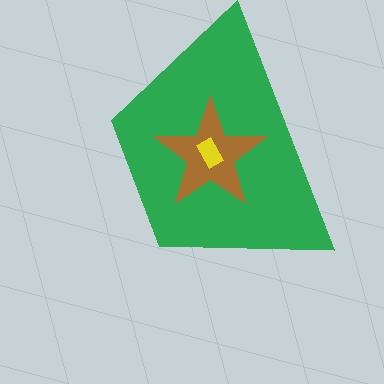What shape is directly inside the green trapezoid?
The brown star.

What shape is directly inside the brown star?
The yellow rectangle.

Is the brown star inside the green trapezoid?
Yes.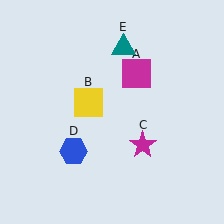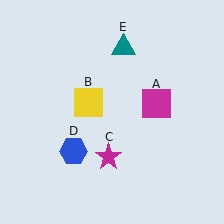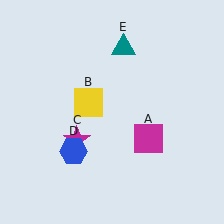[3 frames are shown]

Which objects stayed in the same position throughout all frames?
Yellow square (object B) and blue hexagon (object D) and teal triangle (object E) remained stationary.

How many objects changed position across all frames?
2 objects changed position: magenta square (object A), magenta star (object C).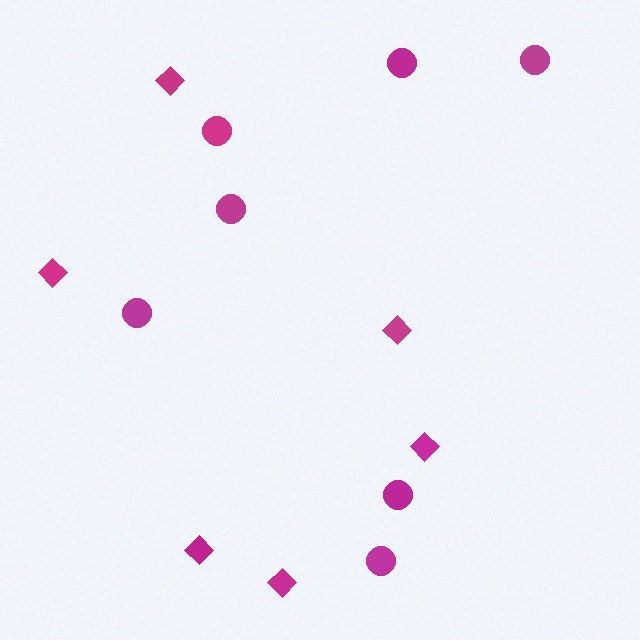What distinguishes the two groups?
There are 2 groups: one group of circles (7) and one group of diamonds (6).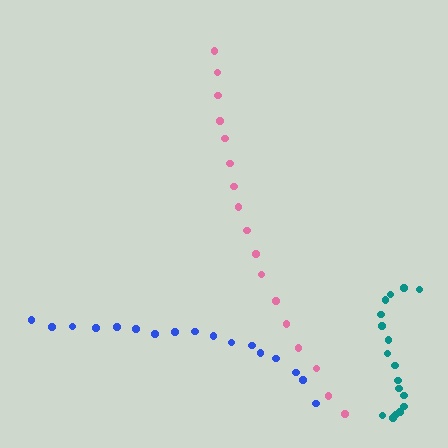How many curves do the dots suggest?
There are 3 distinct paths.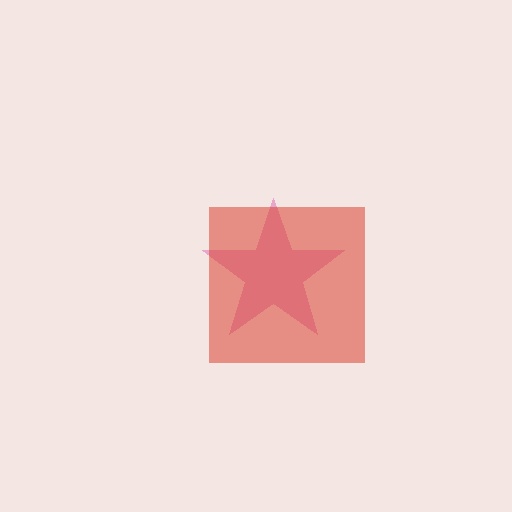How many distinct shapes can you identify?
There are 2 distinct shapes: a pink star, a red square.